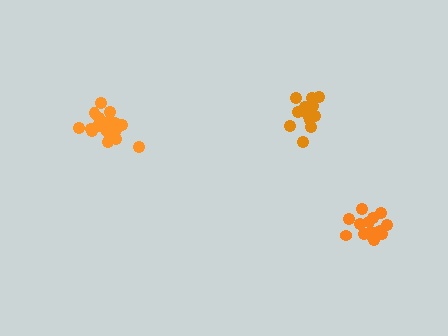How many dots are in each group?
Group 1: 15 dots, Group 2: 14 dots, Group 3: 20 dots (49 total).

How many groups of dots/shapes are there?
There are 3 groups.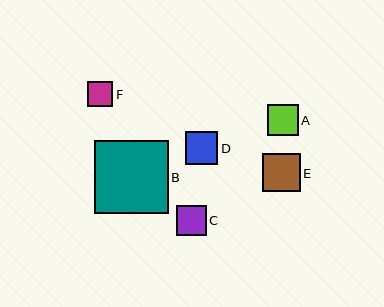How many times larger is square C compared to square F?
Square C is approximately 1.2 times the size of square F.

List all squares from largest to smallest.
From largest to smallest: B, E, D, A, C, F.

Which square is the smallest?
Square F is the smallest with a size of approximately 26 pixels.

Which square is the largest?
Square B is the largest with a size of approximately 74 pixels.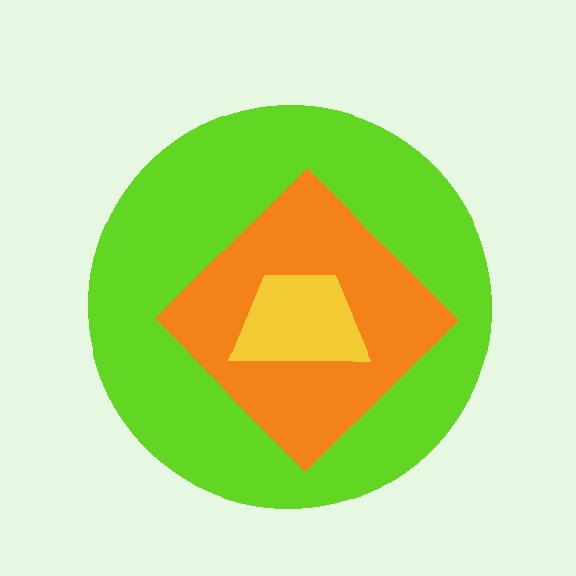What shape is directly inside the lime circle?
The orange diamond.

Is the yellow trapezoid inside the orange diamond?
Yes.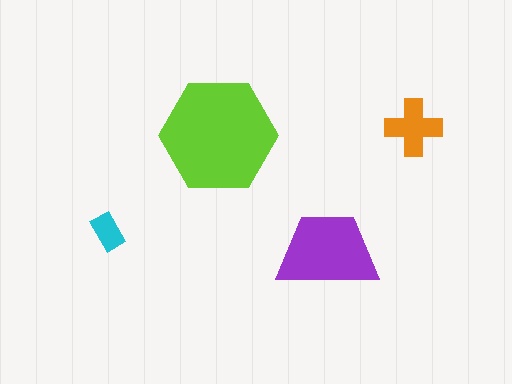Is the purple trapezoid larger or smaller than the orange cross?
Larger.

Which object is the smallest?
The cyan rectangle.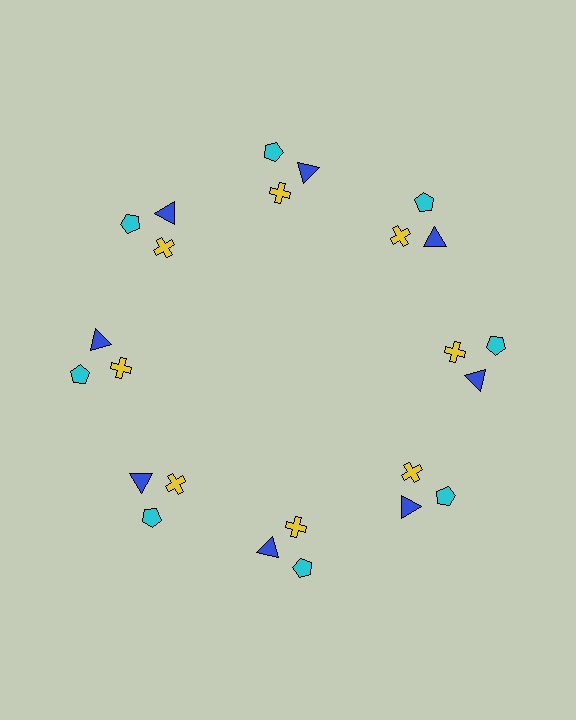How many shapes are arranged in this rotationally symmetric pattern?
There are 24 shapes, arranged in 8 groups of 3.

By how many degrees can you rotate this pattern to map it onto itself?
The pattern maps onto itself every 45 degrees of rotation.